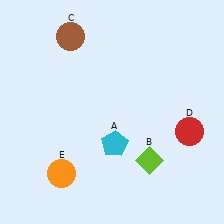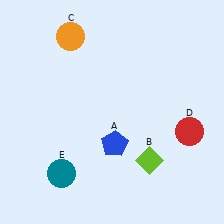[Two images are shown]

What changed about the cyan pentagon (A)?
In Image 1, A is cyan. In Image 2, it changed to blue.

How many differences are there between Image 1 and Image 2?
There are 3 differences between the two images.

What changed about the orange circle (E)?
In Image 1, E is orange. In Image 2, it changed to teal.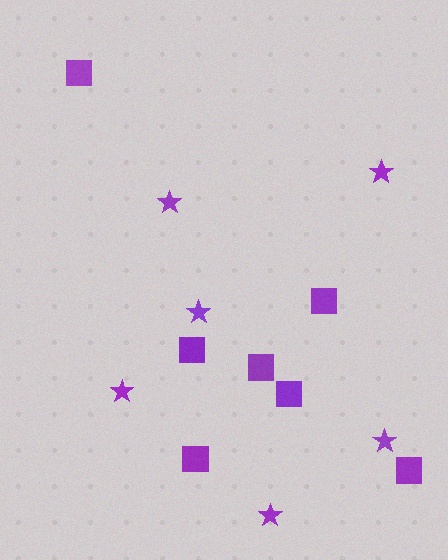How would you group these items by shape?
There are 2 groups: one group of stars (6) and one group of squares (7).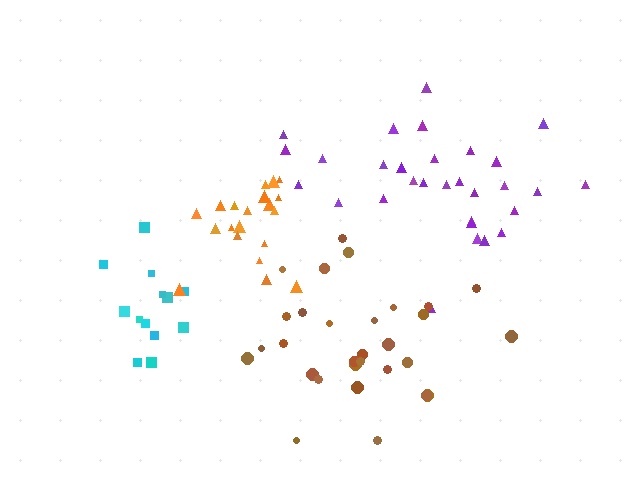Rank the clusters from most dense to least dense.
cyan, orange, purple, brown.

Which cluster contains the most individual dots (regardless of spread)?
Purple (30).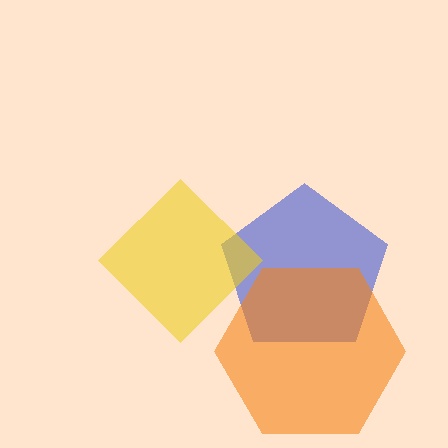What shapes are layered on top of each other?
The layered shapes are: a blue pentagon, an orange hexagon, a yellow diamond.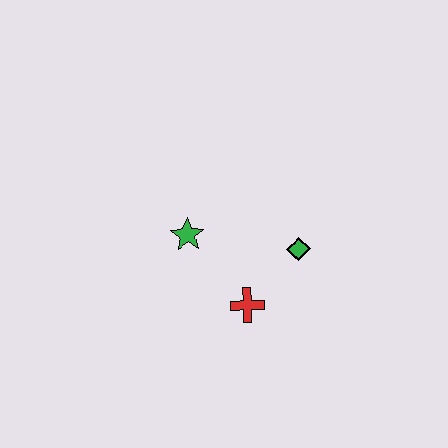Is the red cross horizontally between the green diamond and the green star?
Yes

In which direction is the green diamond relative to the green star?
The green diamond is to the right of the green star.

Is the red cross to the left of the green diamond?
Yes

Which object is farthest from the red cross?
The green star is farthest from the red cross.